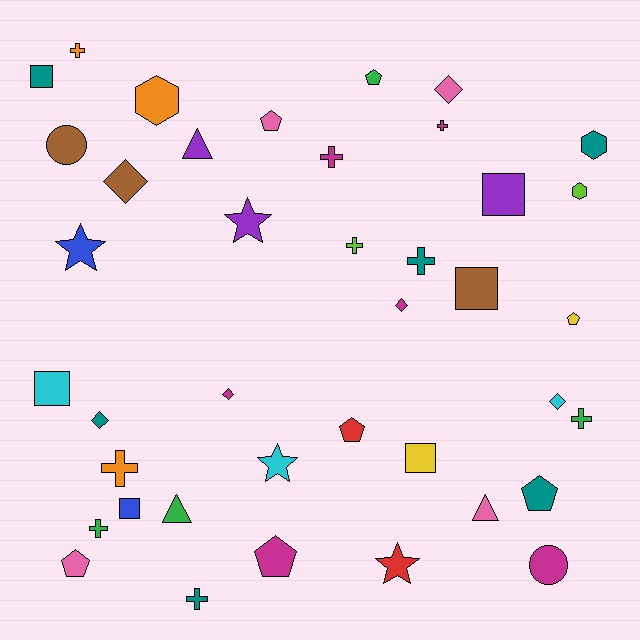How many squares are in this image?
There are 6 squares.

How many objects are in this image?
There are 40 objects.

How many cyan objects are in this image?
There are 3 cyan objects.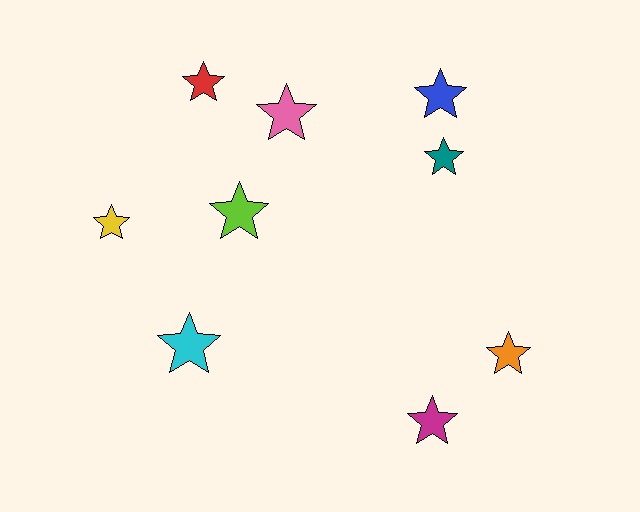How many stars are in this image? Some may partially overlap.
There are 9 stars.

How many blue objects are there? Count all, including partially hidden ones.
There is 1 blue object.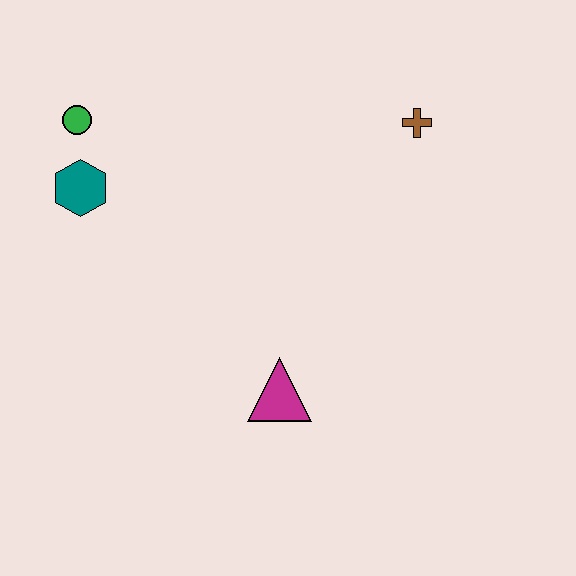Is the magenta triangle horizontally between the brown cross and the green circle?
Yes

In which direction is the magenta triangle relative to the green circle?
The magenta triangle is below the green circle.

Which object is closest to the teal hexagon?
The green circle is closest to the teal hexagon.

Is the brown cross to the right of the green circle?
Yes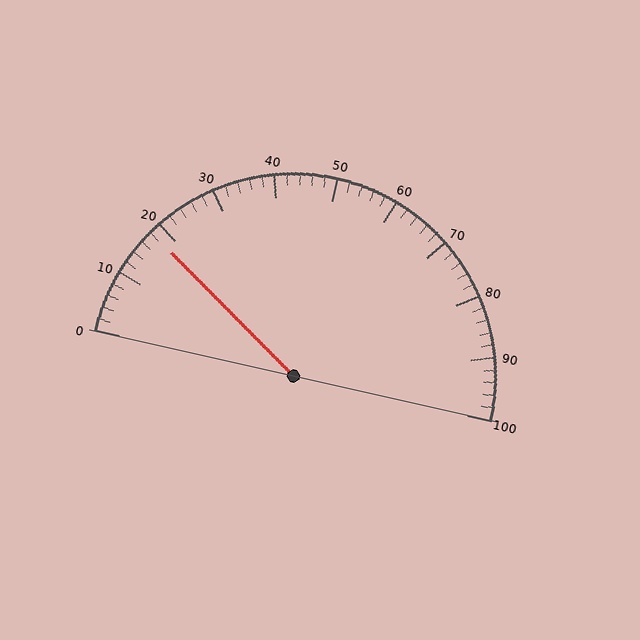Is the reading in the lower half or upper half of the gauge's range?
The reading is in the lower half of the range (0 to 100).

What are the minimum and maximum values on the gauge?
The gauge ranges from 0 to 100.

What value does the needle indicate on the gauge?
The needle indicates approximately 18.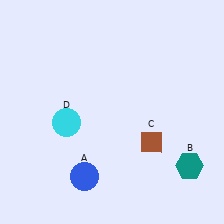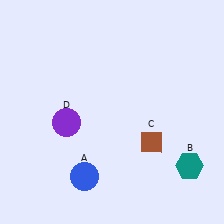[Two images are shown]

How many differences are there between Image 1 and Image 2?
There is 1 difference between the two images.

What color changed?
The circle (D) changed from cyan in Image 1 to purple in Image 2.